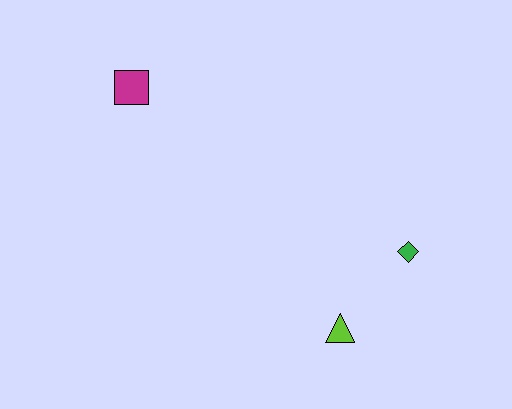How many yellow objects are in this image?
There are no yellow objects.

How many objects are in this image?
There are 3 objects.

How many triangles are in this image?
There is 1 triangle.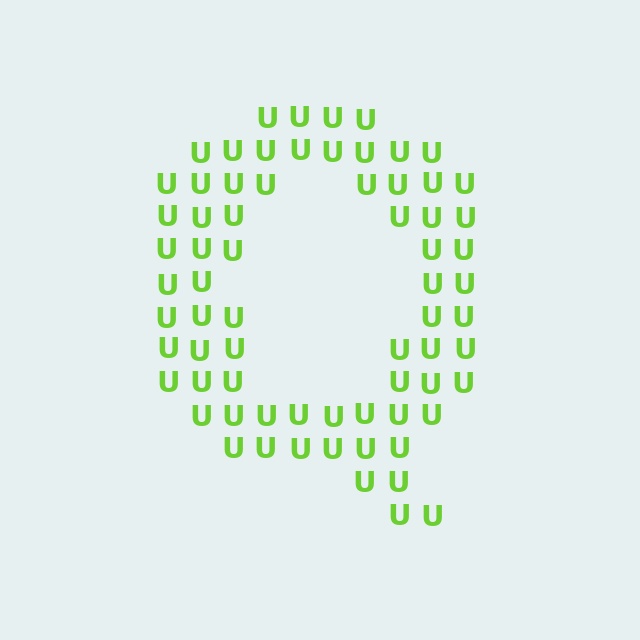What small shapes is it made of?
It is made of small letter U's.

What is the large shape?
The large shape is the letter Q.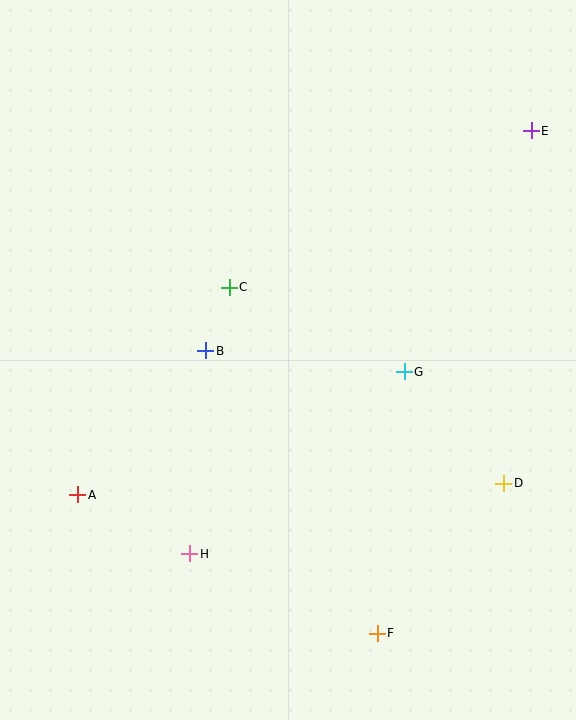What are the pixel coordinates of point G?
Point G is at (404, 372).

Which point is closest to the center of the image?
Point B at (206, 351) is closest to the center.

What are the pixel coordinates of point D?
Point D is at (504, 483).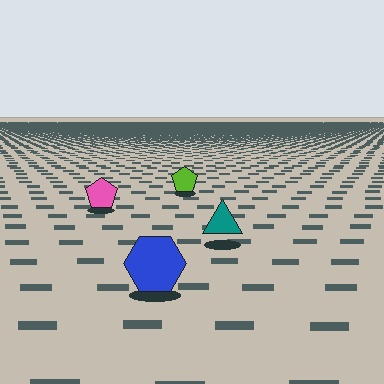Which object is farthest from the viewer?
The lime pentagon is farthest from the viewer. It appears smaller and the ground texture around it is denser.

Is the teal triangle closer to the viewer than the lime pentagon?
Yes. The teal triangle is closer — you can tell from the texture gradient: the ground texture is coarser near it.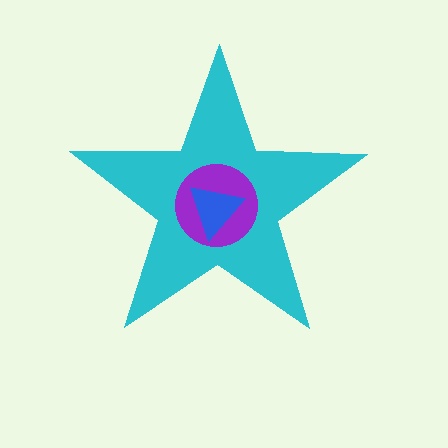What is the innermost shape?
The blue triangle.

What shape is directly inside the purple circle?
The blue triangle.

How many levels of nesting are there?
3.